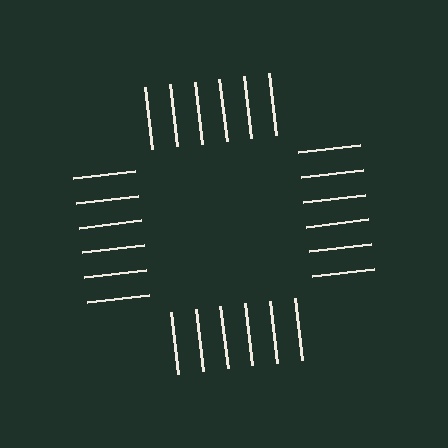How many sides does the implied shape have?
4 sides — the line-ends trace a square.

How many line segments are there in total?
24 — 6 along each of the 4 edges.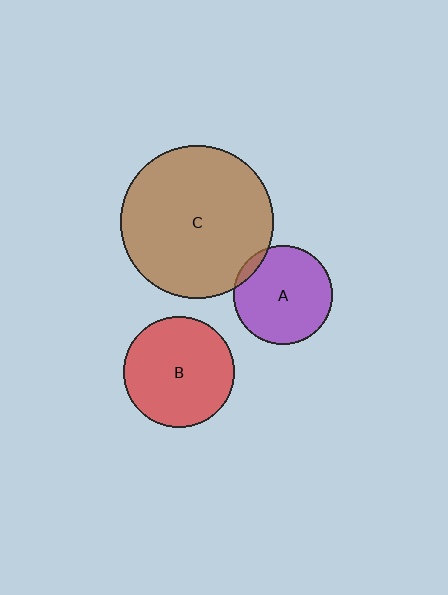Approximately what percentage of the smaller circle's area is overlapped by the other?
Approximately 5%.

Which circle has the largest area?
Circle C (brown).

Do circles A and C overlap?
Yes.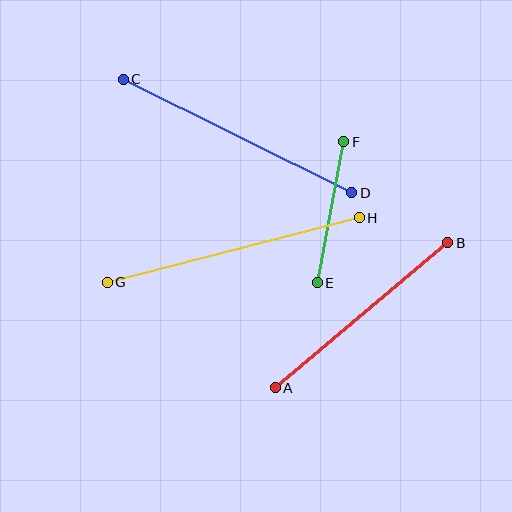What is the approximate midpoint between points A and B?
The midpoint is at approximately (362, 315) pixels.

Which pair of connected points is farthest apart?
Points G and H are farthest apart.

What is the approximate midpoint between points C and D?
The midpoint is at approximately (238, 136) pixels.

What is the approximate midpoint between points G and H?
The midpoint is at approximately (233, 250) pixels.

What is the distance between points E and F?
The distance is approximately 143 pixels.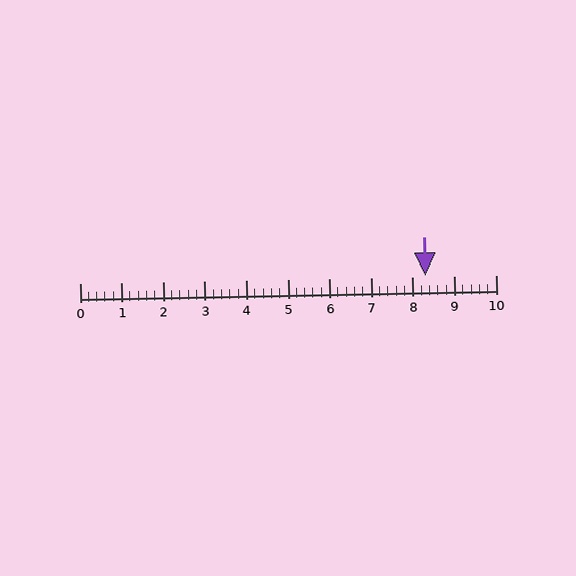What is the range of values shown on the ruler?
The ruler shows values from 0 to 10.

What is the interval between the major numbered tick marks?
The major tick marks are spaced 1 units apart.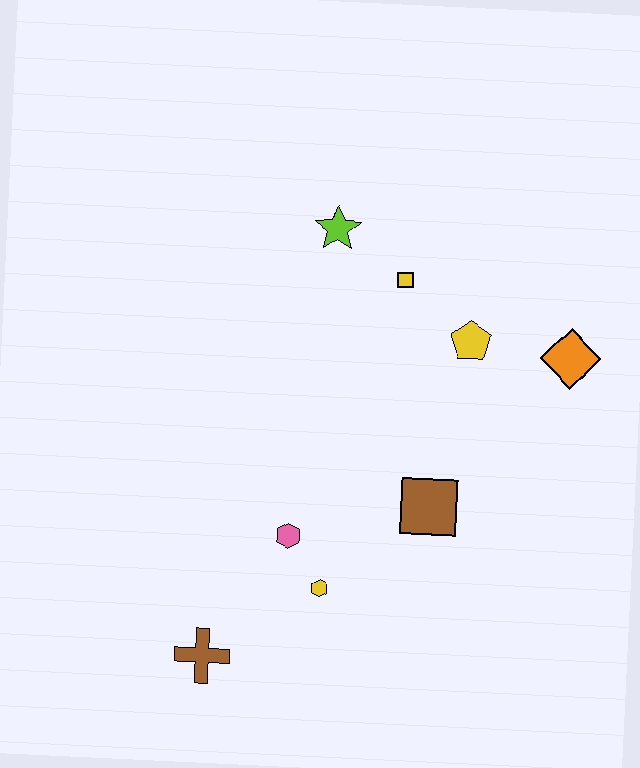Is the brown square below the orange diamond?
Yes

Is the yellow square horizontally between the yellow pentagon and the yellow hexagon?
Yes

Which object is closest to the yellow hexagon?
The pink hexagon is closest to the yellow hexagon.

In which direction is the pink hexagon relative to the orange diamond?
The pink hexagon is to the left of the orange diamond.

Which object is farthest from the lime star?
The brown cross is farthest from the lime star.